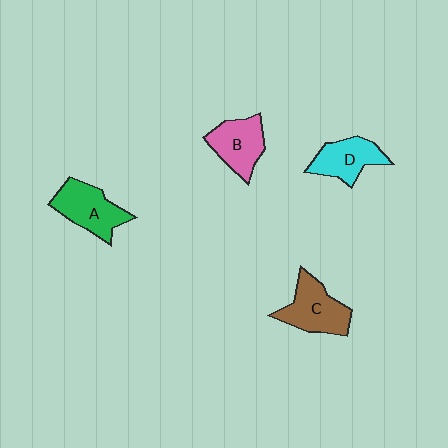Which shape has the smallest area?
Shape D (cyan).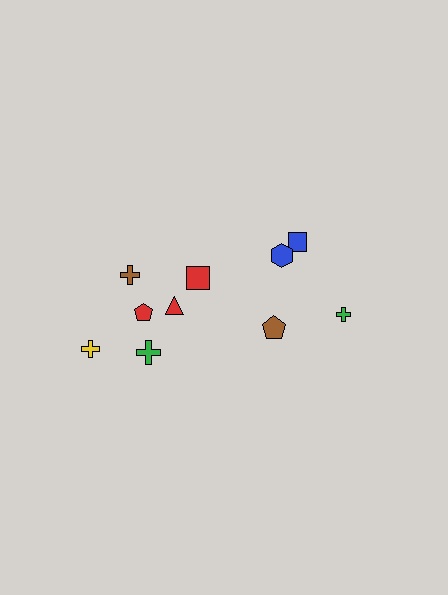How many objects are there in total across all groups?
There are 10 objects.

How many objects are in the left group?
There are 6 objects.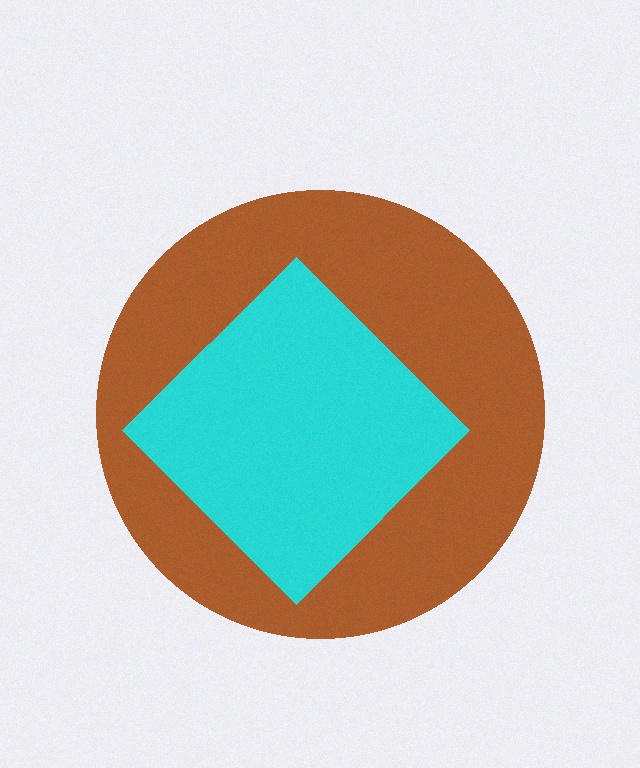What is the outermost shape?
The brown circle.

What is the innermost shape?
The cyan diamond.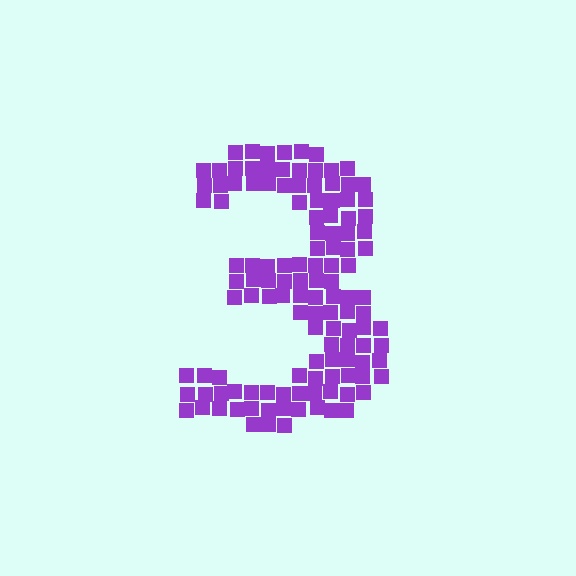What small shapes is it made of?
It is made of small squares.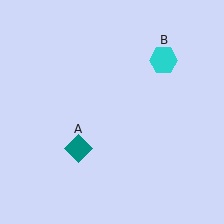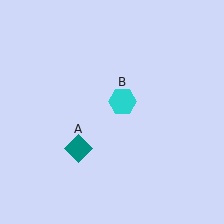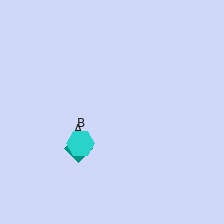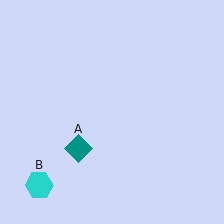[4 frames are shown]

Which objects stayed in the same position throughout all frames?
Teal diamond (object A) remained stationary.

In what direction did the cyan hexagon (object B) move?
The cyan hexagon (object B) moved down and to the left.